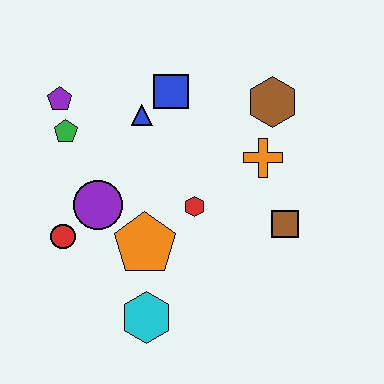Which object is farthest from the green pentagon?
The brown square is farthest from the green pentagon.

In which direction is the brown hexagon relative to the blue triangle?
The brown hexagon is to the right of the blue triangle.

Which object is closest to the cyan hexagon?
The orange pentagon is closest to the cyan hexagon.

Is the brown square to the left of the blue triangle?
No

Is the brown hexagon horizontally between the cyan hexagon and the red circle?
No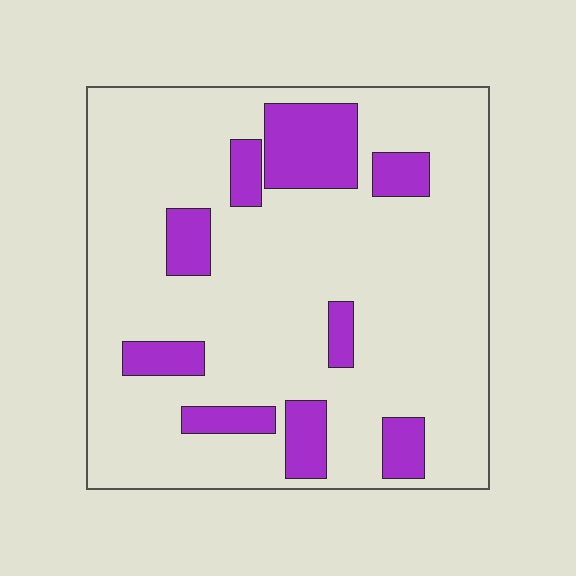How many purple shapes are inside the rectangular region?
9.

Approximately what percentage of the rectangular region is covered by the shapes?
Approximately 20%.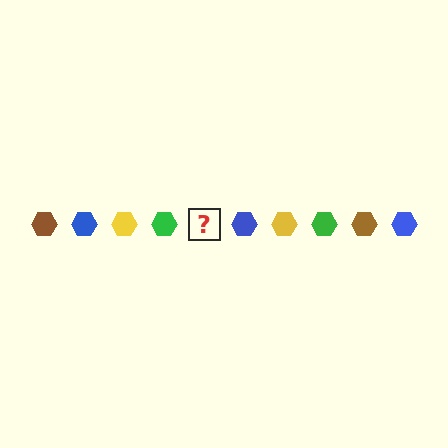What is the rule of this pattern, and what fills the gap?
The rule is that the pattern cycles through brown, blue, yellow, green hexagons. The gap should be filled with a brown hexagon.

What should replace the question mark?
The question mark should be replaced with a brown hexagon.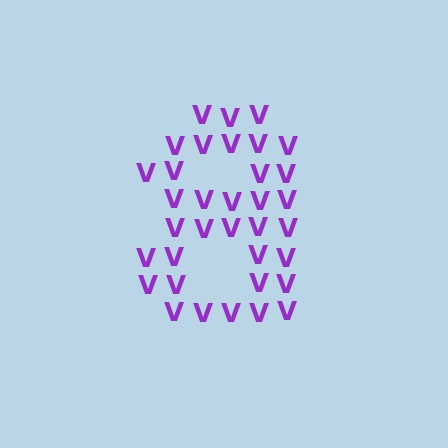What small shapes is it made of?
It is made of small letter V's.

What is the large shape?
The large shape is the digit 8.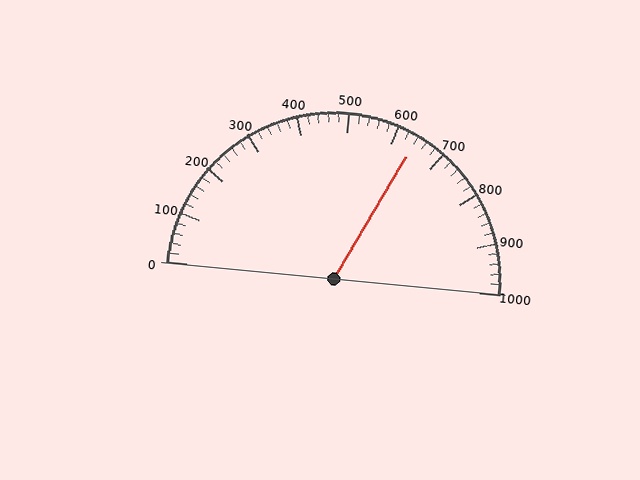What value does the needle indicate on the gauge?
The needle indicates approximately 640.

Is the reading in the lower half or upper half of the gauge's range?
The reading is in the upper half of the range (0 to 1000).